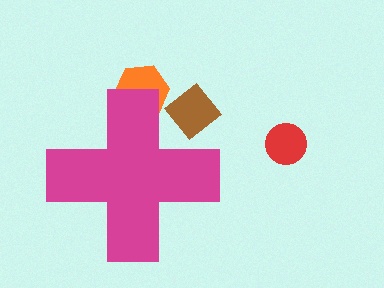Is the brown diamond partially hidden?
Yes, the brown diamond is partially hidden behind the magenta cross.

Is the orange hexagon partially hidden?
Yes, the orange hexagon is partially hidden behind the magenta cross.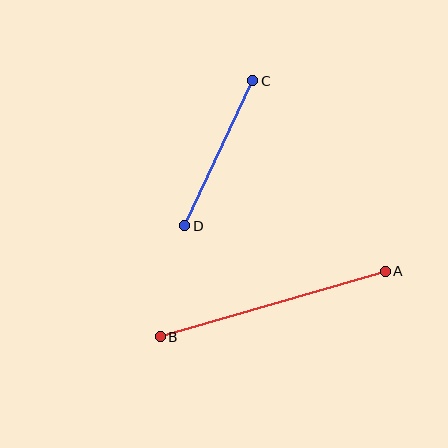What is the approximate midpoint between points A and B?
The midpoint is at approximately (273, 304) pixels.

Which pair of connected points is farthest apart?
Points A and B are farthest apart.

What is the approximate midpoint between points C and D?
The midpoint is at approximately (219, 153) pixels.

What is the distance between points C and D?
The distance is approximately 160 pixels.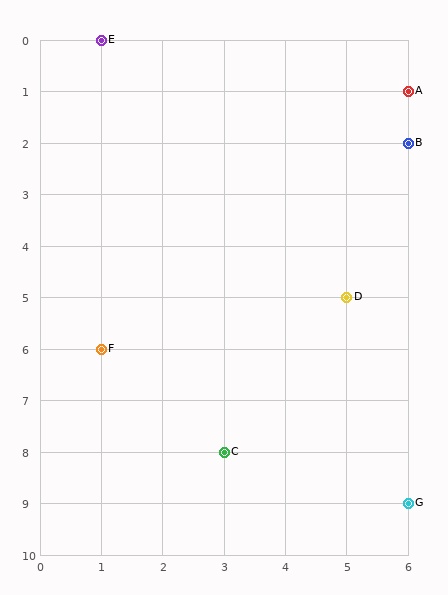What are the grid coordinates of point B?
Point B is at grid coordinates (6, 2).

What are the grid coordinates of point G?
Point G is at grid coordinates (6, 9).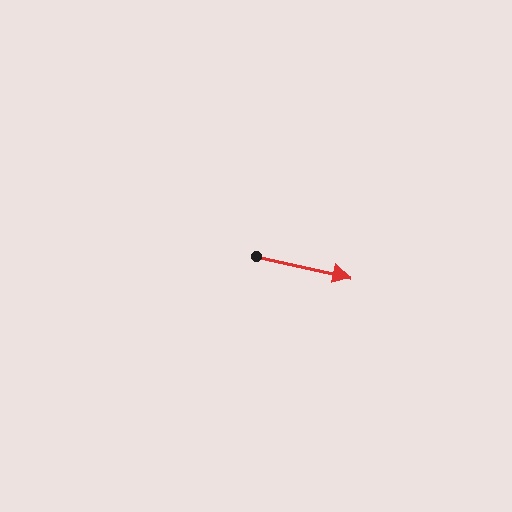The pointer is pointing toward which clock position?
Roughly 3 o'clock.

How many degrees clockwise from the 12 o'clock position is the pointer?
Approximately 103 degrees.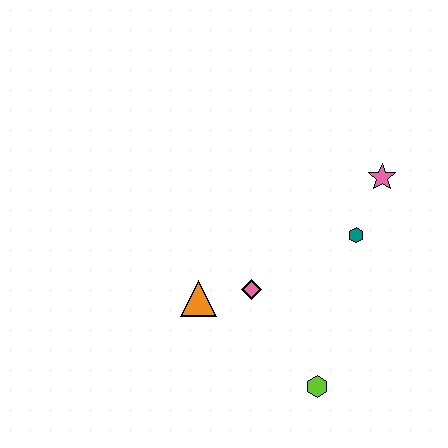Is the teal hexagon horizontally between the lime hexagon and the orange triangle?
No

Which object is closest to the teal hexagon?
The pink star is closest to the teal hexagon.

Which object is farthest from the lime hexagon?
The pink star is farthest from the lime hexagon.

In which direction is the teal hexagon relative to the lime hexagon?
The teal hexagon is above the lime hexagon.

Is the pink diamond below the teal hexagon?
Yes